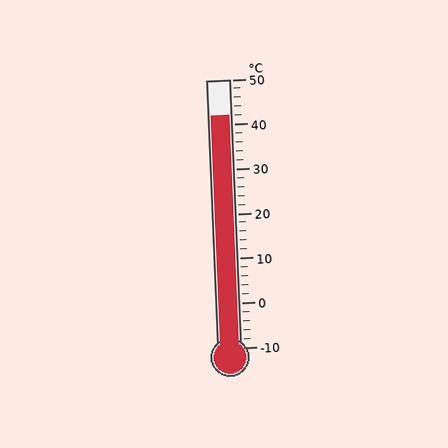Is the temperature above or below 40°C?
The temperature is above 40°C.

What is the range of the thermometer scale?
The thermometer scale ranges from -10°C to 50°C.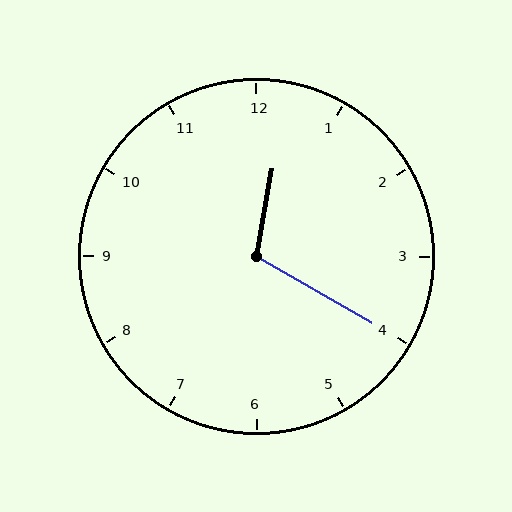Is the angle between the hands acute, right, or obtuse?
It is obtuse.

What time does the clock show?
12:20.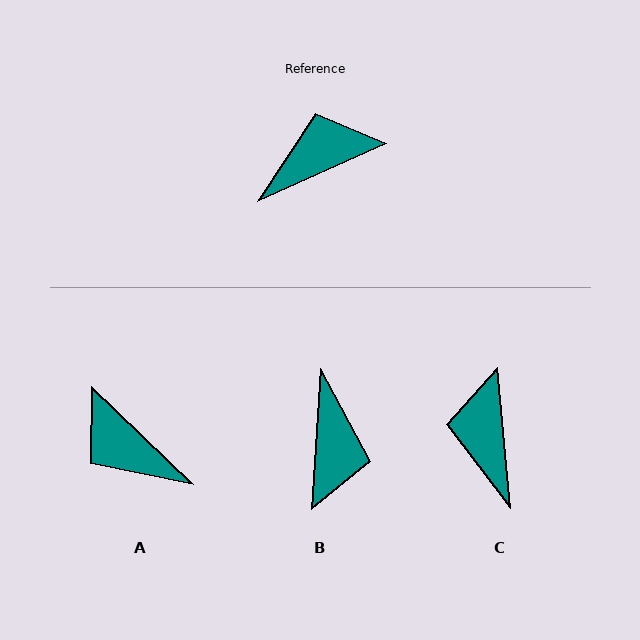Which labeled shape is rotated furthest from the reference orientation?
B, about 118 degrees away.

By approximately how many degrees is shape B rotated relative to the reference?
Approximately 118 degrees clockwise.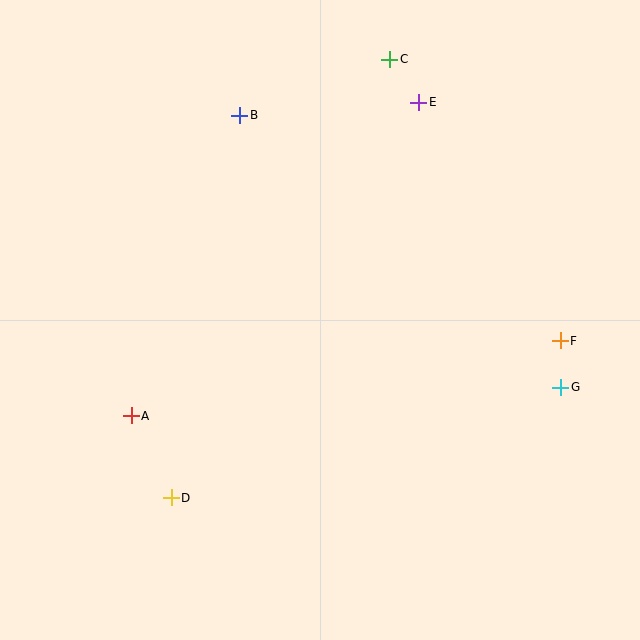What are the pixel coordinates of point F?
Point F is at (560, 341).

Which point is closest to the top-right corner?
Point E is closest to the top-right corner.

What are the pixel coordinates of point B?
Point B is at (240, 115).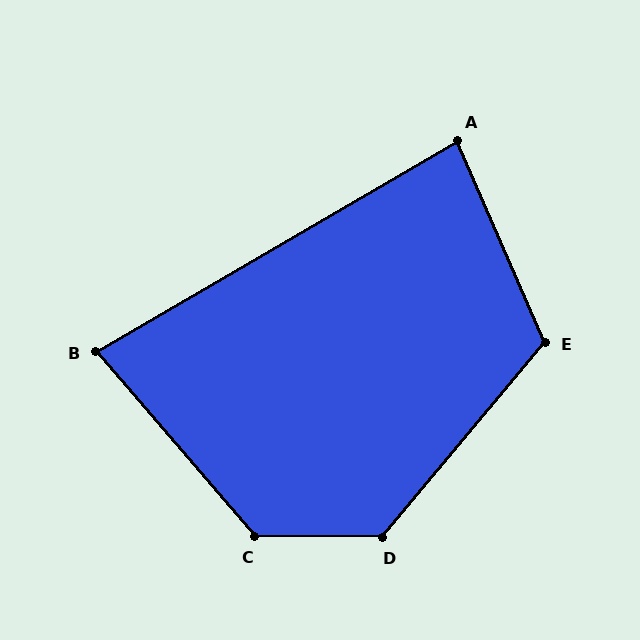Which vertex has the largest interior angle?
C, at approximately 131 degrees.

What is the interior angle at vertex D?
Approximately 130 degrees (obtuse).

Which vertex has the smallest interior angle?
B, at approximately 80 degrees.